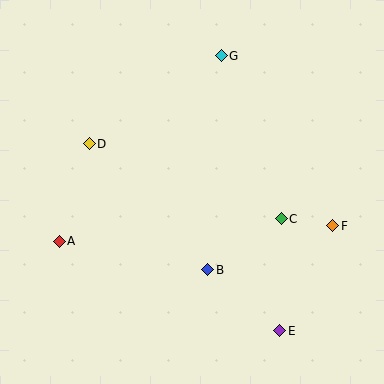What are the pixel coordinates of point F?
Point F is at (333, 226).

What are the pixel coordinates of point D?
Point D is at (89, 144).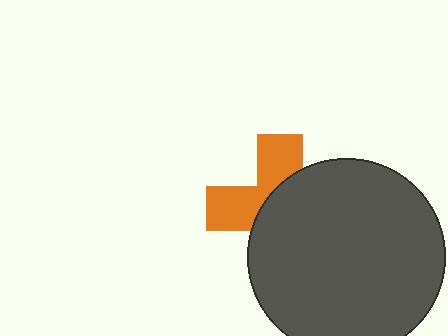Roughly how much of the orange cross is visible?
A small part of it is visible (roughly 40%).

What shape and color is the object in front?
The object in front is a dark gray circle.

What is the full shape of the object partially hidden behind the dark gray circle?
The partially hidden object is an orange cross.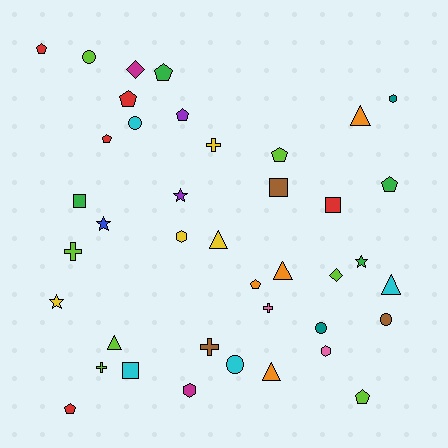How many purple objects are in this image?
There are 2 purple objects.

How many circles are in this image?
There are 5 circles.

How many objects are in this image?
There are 40 objects.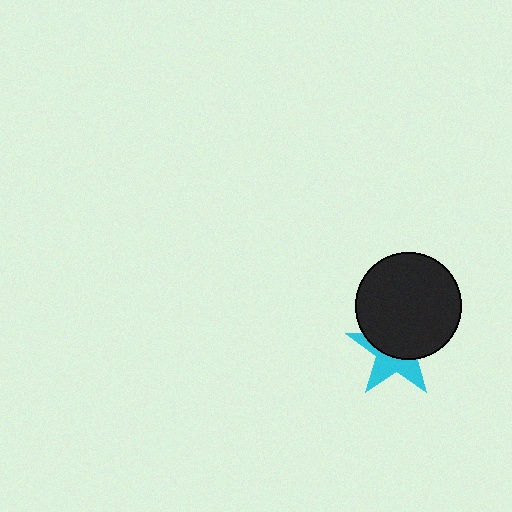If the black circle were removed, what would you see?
You would see the complete cyan star.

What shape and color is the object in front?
The object in front is a black circle.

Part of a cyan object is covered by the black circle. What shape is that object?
It is a star.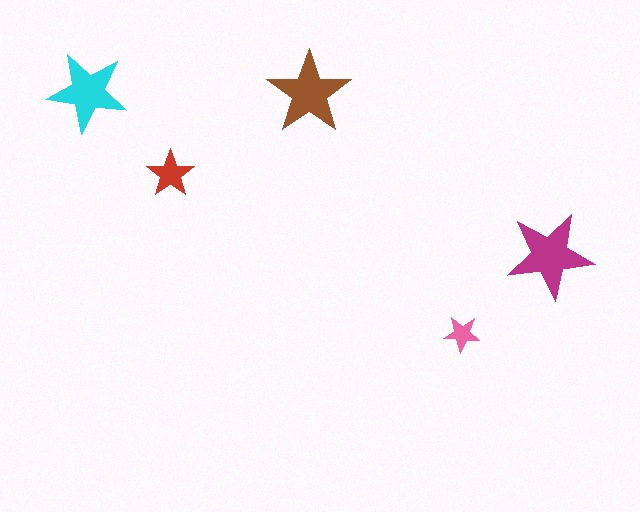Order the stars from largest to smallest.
the magenta one, the brown one, the cyan one, the red one, the pink one.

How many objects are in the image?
There are 5 objects in the image.